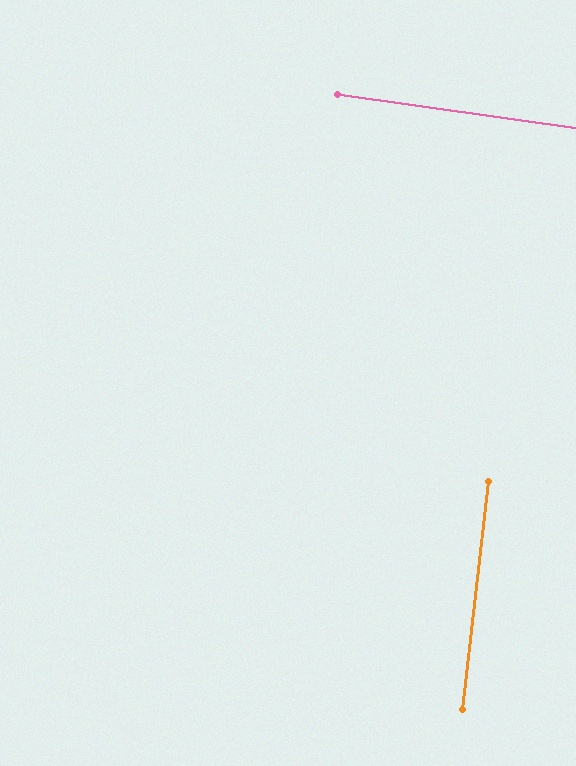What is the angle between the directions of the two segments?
Approximately 88 degrees.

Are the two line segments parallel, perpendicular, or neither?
Perpendicular — they meet at approximately 88°.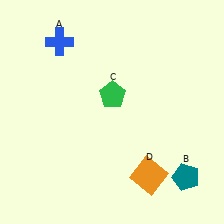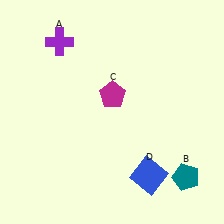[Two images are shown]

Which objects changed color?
A changed from blue to purple. C changed from green to magenta. D changed from orange to blue.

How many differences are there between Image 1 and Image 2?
There are 3 differences between the two images.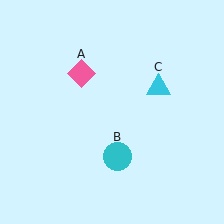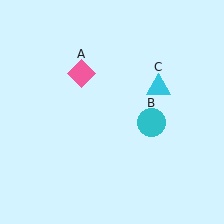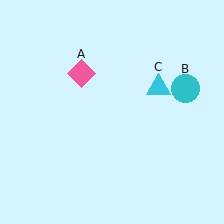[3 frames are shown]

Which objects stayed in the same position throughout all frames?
Pink diamond (object A) and cyan triangle (object C) remained stationary.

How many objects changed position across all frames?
1 object changed position: cyan circle (object B).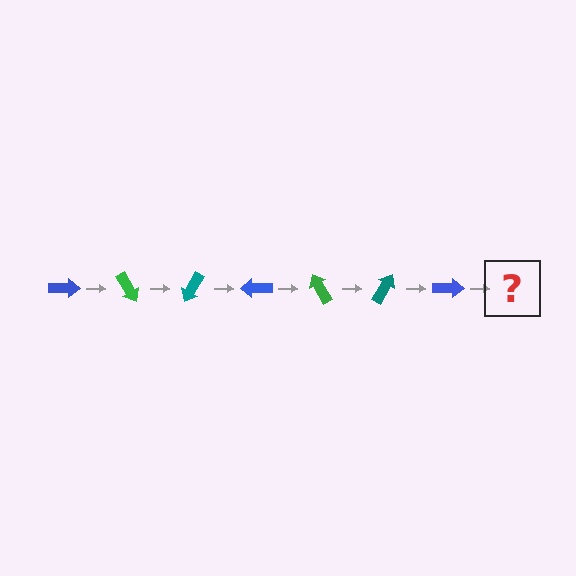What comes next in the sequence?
The next element should be a green arrow, rotated 420 degrees from the start.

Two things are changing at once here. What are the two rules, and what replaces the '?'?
The two rules are that it rotates 60 degrees each step and the color cycles through blue, green, and teal. The '?' should be a green arrow, rotated 420 degrees from the start.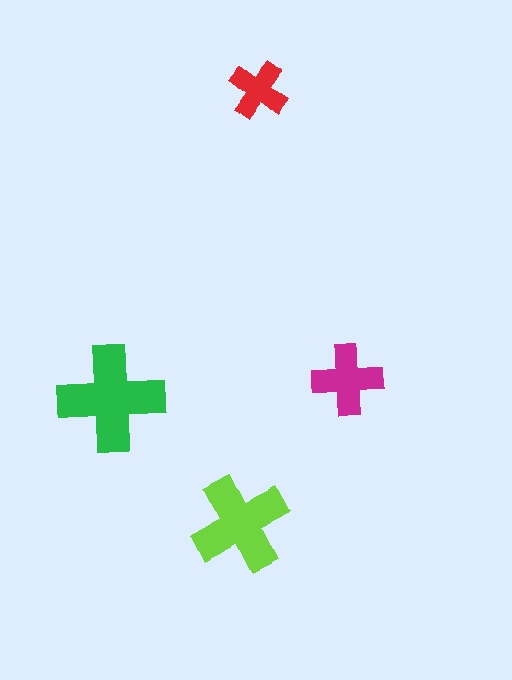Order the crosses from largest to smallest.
the green one, the lime one, the magenta one, the red one.